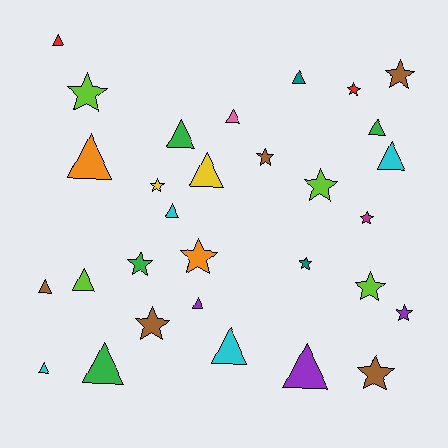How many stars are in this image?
There are 14 stars.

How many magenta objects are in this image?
There is 1 magenta object.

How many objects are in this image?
There are 30 objects.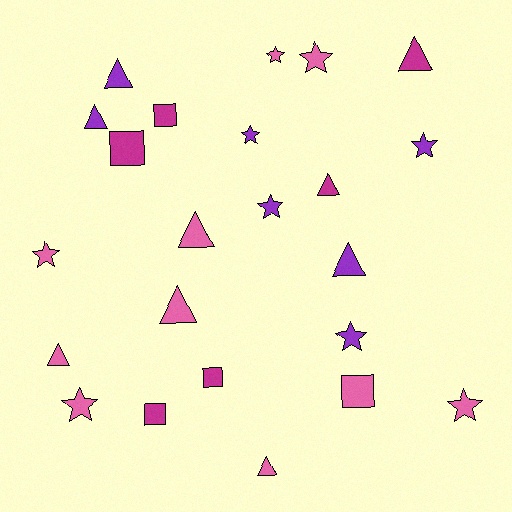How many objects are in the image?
There are 23 objects.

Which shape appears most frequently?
Triangle, with 9 objects.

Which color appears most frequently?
Pink, with 10 objects.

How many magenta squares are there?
There are 4 magenta squares.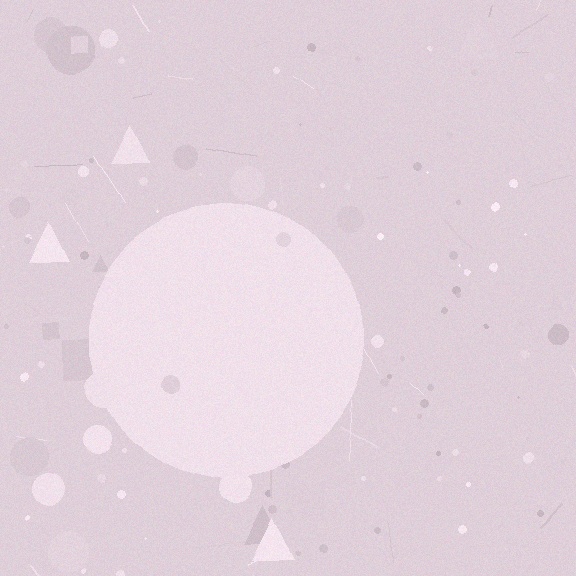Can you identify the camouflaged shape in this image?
The camouflaged shape is a circle.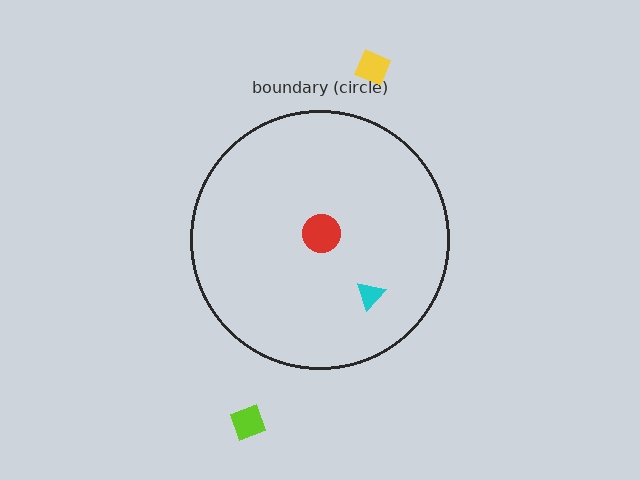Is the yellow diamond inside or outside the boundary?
Outside.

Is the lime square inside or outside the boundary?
Outside.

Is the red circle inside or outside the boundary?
Inside.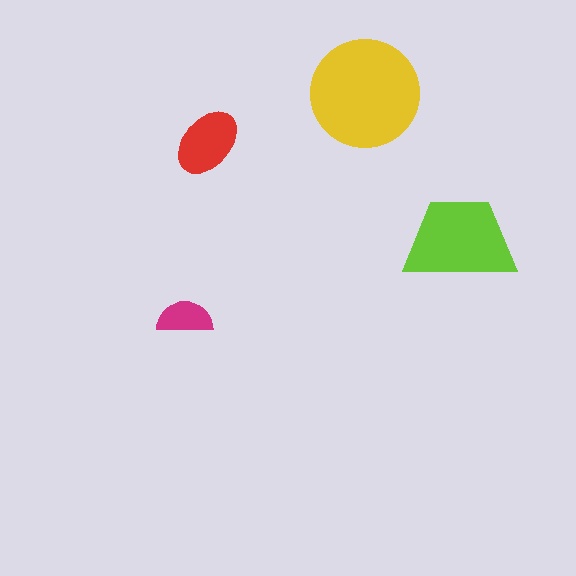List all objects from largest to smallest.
The yellow circle, the lime trapezoid, the red ellipse, the magenta semicircle.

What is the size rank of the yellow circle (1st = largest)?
1st.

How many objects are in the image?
There are 4 objects in the image.